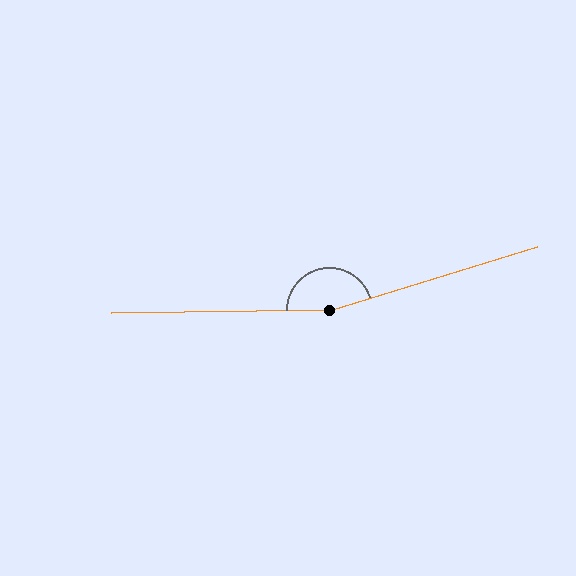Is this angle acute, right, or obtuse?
It is obtuse.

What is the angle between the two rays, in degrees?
Approximately 164 degrees.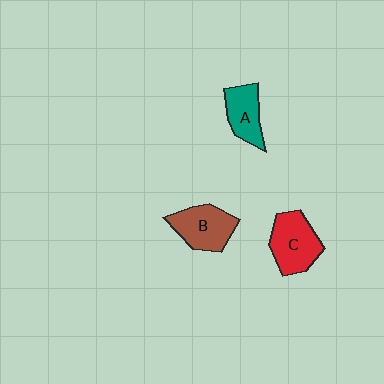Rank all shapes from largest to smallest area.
From largest to smallest: C (red), B (brown), A (teal).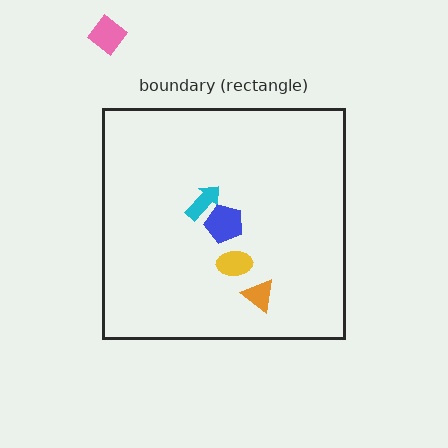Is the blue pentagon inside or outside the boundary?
Inside.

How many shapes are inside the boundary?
5 inside, 1 outside.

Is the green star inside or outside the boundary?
Inside.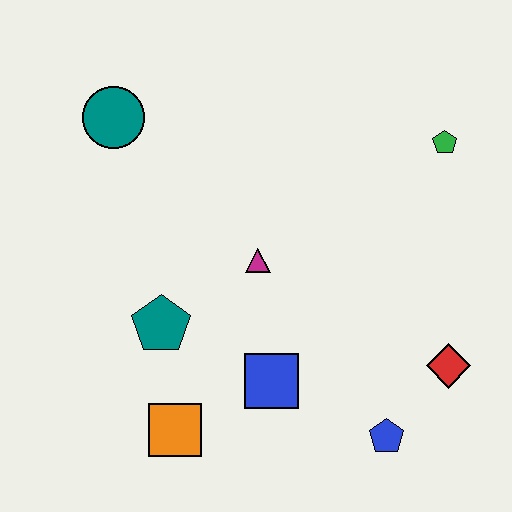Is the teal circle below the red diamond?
No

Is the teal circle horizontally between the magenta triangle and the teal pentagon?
No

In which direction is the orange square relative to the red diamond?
The orange square is to the left of the red diamond.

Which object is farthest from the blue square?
The teal circle is farthest from the blue square.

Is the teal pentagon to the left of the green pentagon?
Yes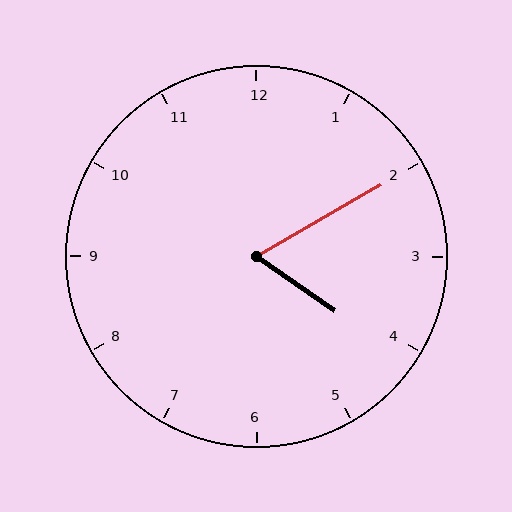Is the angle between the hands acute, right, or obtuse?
It is acute.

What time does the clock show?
4:10.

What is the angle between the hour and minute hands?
Approximately 65 degrees.